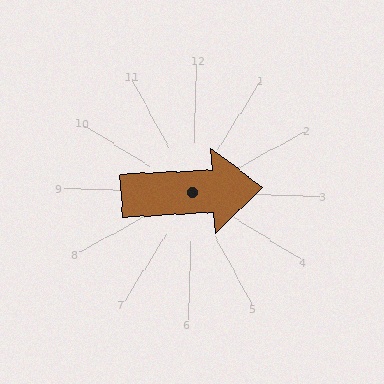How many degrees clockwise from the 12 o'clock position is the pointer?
Approximately 85 degrees.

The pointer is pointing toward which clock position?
Roughly 3 o'clock.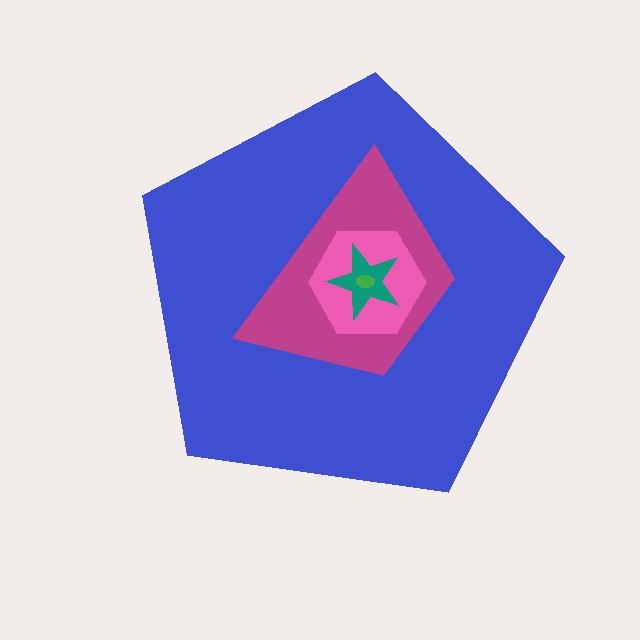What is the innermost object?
The green ellipse.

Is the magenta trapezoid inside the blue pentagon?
Yes.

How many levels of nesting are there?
5.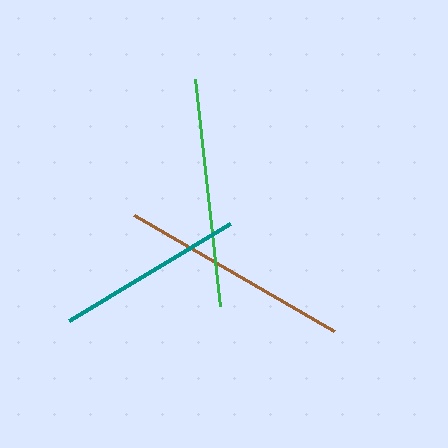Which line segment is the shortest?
The teal line is the shortest at approximately 188 pixels.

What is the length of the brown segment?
The brown segment is approximately 232 pixels long.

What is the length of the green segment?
The green segment is approximately 228 pixels long.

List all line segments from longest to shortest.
From longest to shortest: brown, green, teal.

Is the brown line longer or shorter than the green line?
The brown line is longer than the green line.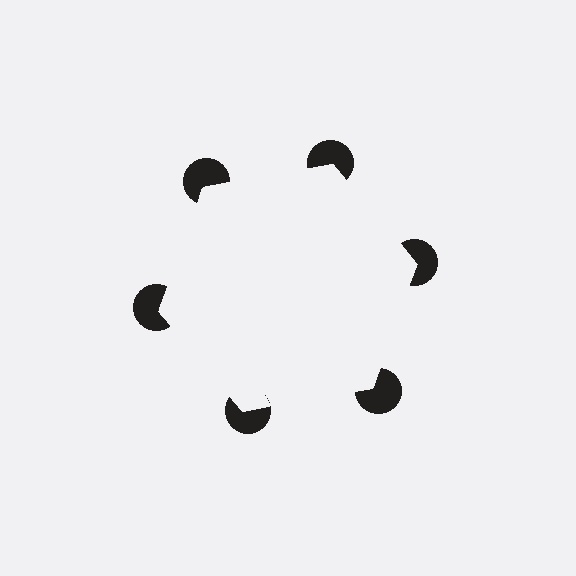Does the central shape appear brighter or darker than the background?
It typically appears slightly brighter than the background, even though no actual brightness change is drawn.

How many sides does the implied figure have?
6 sides.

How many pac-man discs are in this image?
There are 6 — one at each vertex of the illusory hexagon.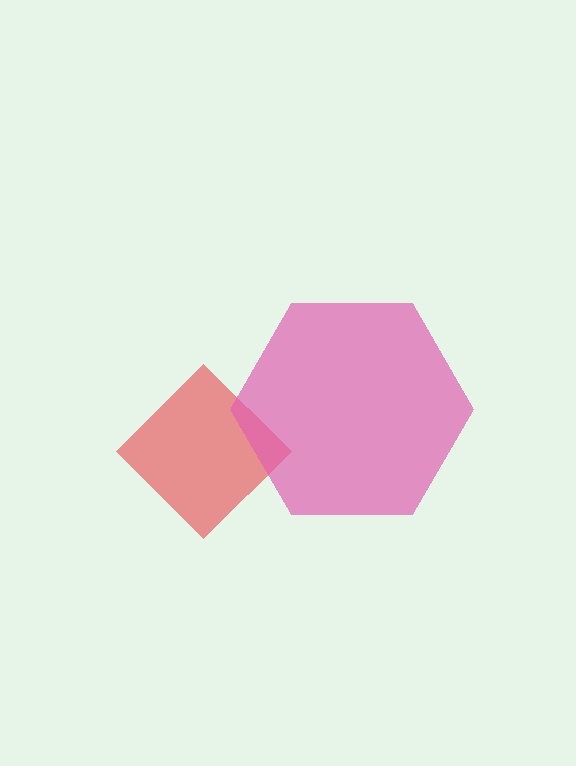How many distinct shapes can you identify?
There are 2 distinct shapes: a red diamond, a pink hexagon.